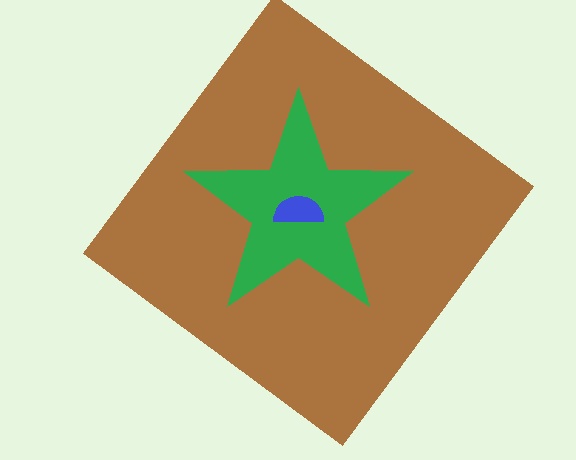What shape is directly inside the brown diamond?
The green star.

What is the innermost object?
The blue semicircle.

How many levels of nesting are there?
3.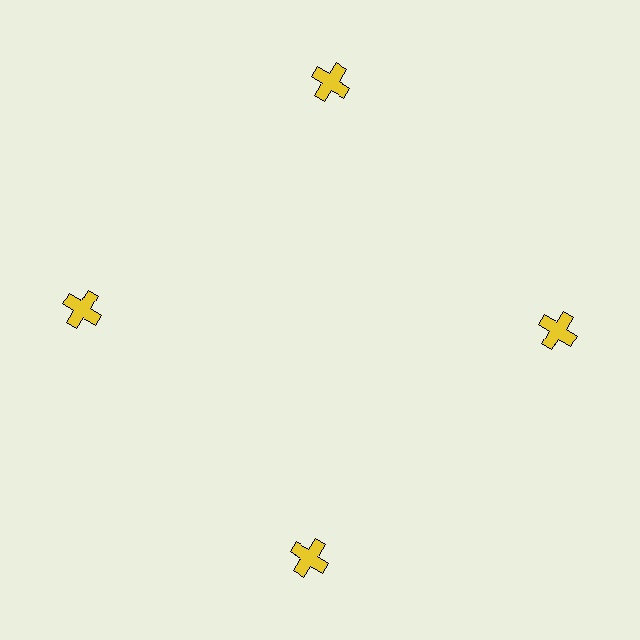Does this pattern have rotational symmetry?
Yes, this pattern has 4-fold rotational symmetry. It looks the same after rotating 90 degrees around the center.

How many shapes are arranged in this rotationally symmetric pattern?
There are 4 shapes, arranged in 4 groups of 1.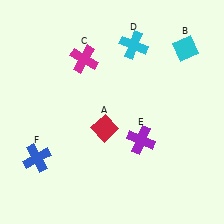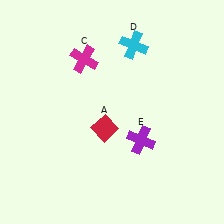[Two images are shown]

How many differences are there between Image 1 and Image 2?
There are 2 differences between the two images.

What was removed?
The cyan diamond (B), the blue cross (F) were removed in Image 2.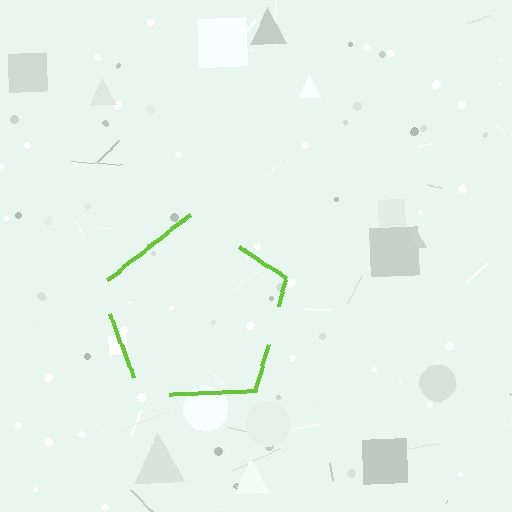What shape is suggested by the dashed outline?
The dashed outline suggests a pentagon.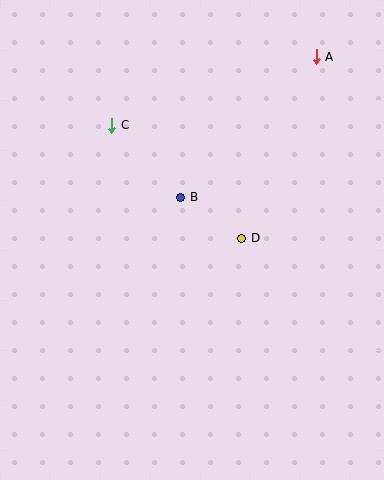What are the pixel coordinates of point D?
Point D is at (242, 238).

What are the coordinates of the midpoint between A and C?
The midpoint between A and C is at (214, 91).